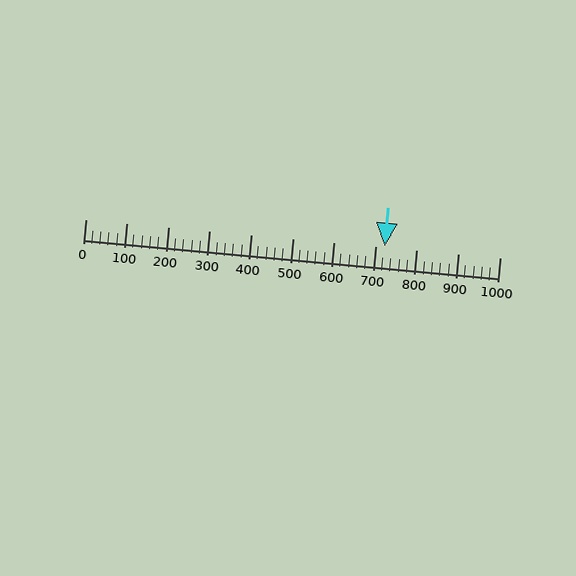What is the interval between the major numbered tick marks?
The major tick marks are spaced 100 units apart.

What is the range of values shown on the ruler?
The ruler shows values from 0 to 1000.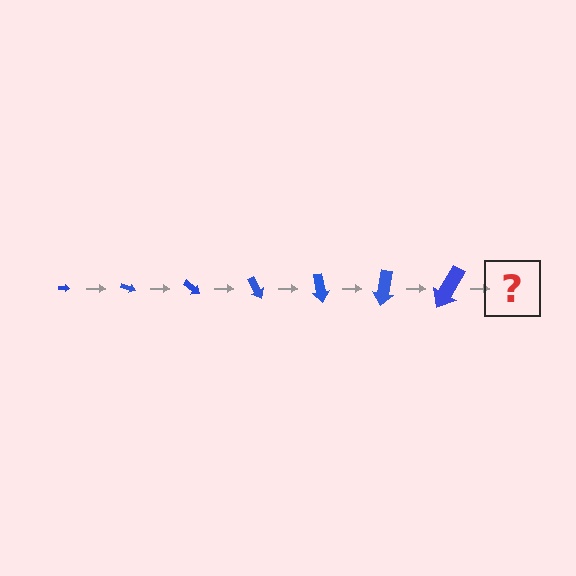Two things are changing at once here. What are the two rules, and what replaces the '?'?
The two rules are that the arrow grows larger each step and it rotates 20 degrees each step. The '?' should be an arrow, larger than the previous one and rotated 140 degrees from the start.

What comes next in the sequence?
The next element should be an arrow, larger than the previous one and rotated 140 degrees from the start.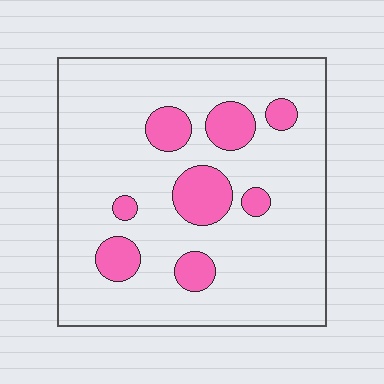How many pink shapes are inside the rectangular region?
8.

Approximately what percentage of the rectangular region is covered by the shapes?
Approximately 15%.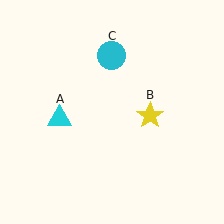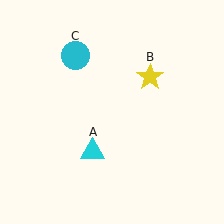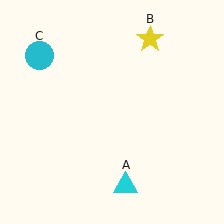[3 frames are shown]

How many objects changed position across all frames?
3 objects changed position: cyan triangle (object A), yellow star (object B), cyan circle (object C).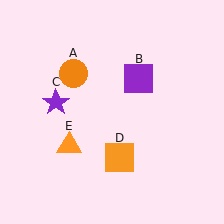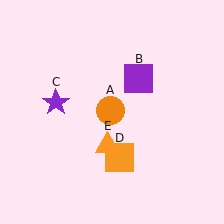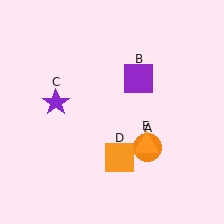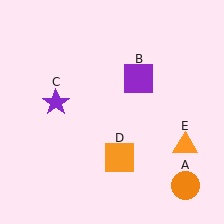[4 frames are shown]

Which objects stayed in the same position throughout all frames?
Purple square (object B) and purple star (object C) and orange square (object D) remained stationary.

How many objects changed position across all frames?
2 objects changed position: orange circle (object A), orange triangle (object E).